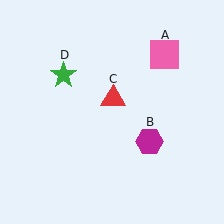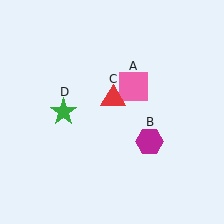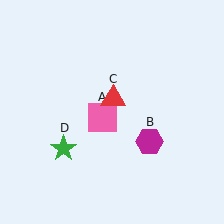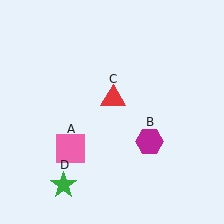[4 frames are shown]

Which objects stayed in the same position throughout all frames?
Magenta hexagon (object B) and red triangle (object C) remained stationary.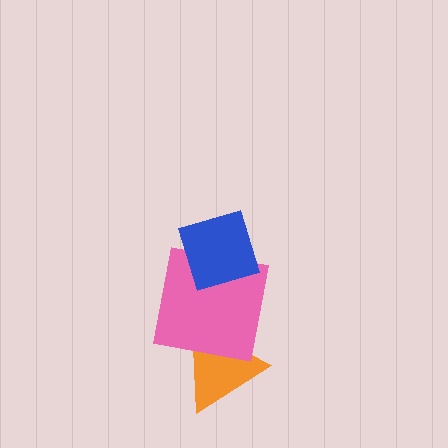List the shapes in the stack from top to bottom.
From top to bottom: the blue diamond, the pink square, the orange triangle.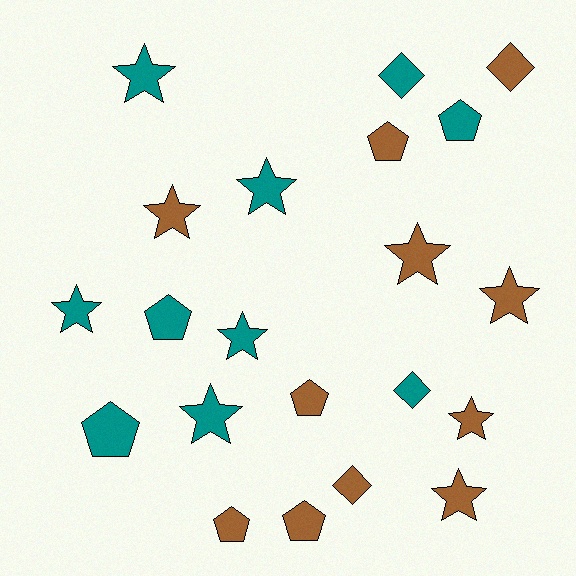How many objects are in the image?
There are 21 objects.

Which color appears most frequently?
Brown, with 11 objects.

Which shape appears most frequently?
Star, with 10 objects.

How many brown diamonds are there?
There are 2 brown diamonds.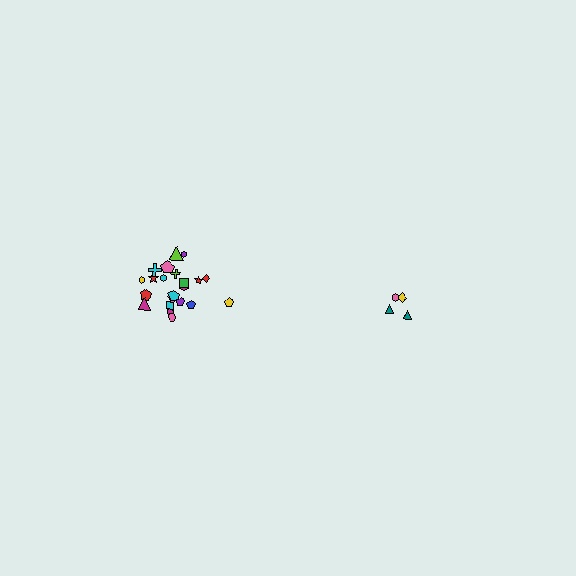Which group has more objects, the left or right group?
The left group.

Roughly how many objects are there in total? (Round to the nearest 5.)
Roughly 25 objects in total.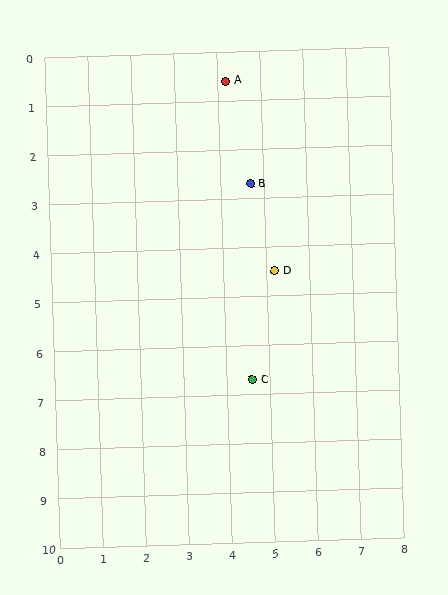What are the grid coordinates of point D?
Point D is at approximately (5.2, 4.5).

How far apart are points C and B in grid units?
Points C and B are about 4.0 grid units apart.